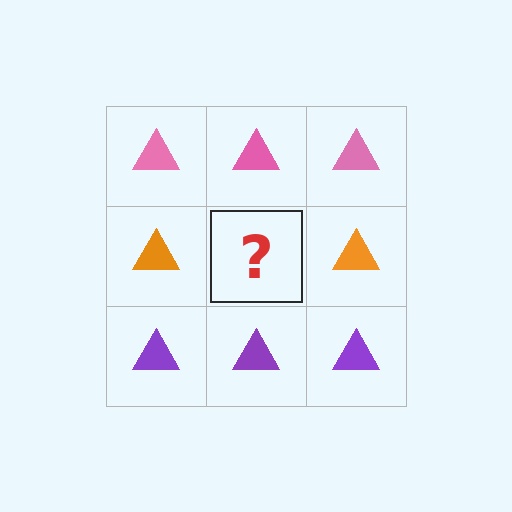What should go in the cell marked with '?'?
The missing cell should contain an orange triangle.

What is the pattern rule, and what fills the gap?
The rule is that each row has a consistent color. The gap should be filled with an orange triangle.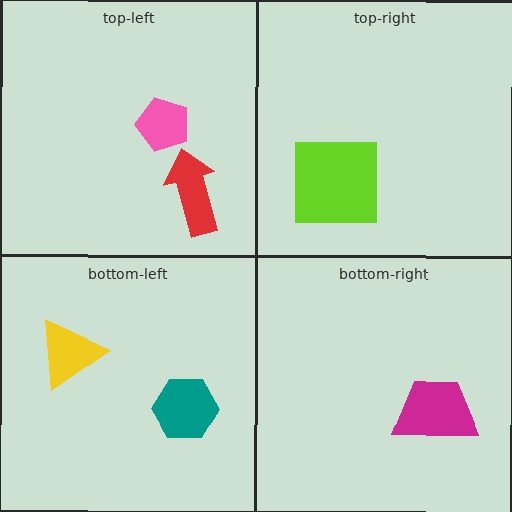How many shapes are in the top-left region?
2.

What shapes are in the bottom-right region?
The magenta trapezoid.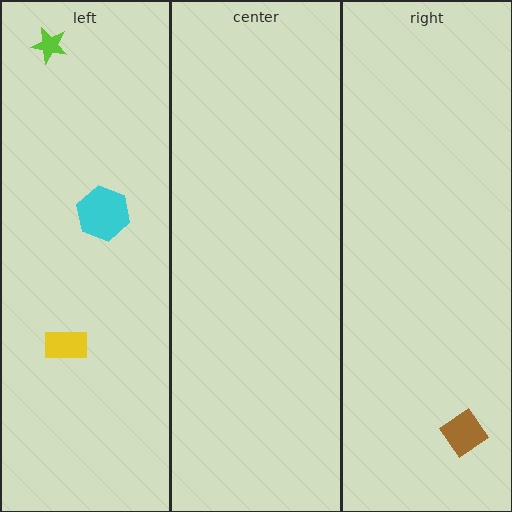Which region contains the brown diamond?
The right region.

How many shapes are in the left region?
3.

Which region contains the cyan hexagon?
The left region.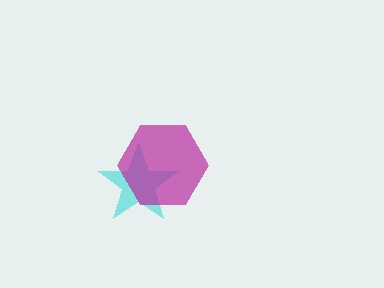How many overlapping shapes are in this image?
There are 2 overlapping shapes in the image.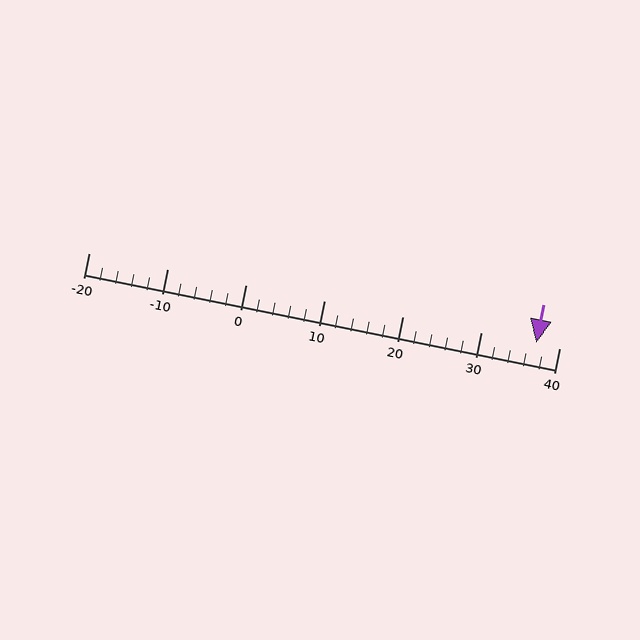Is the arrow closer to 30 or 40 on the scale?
The arrow is closer to 40.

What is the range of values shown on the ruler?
The ruler shows values from -20 to 40.